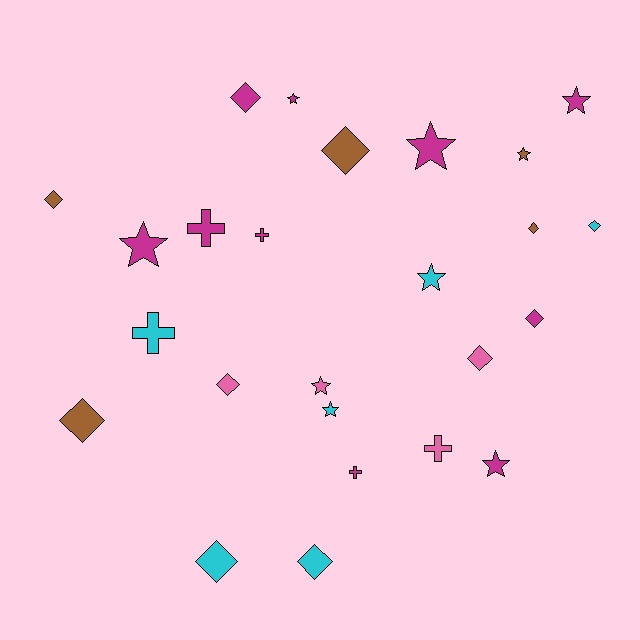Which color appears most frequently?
Magenta, with 10 objects.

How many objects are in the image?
There are 25 objects.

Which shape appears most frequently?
Diamond, with 11 objects.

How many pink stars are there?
There is 1 pink star.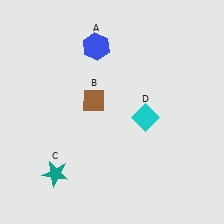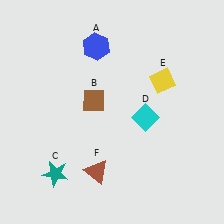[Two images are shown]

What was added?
A yellow diamond (E), a brown triangle (F) were added in Image 2.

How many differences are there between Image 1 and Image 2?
There are 2 differences between the two images.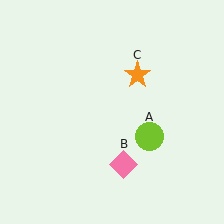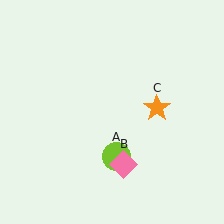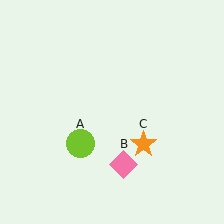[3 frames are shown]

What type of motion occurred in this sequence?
The lime circle (object A), orange star (object C) rotated clockwise around the center of the scene.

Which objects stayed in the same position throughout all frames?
Pink diamond (object B) remained stationary.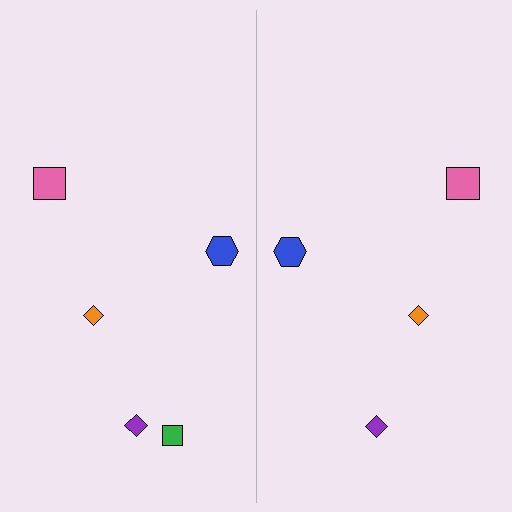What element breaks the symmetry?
A green square is missing from the right side.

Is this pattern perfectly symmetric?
No, the pattern is not perfectly symmetric. A green square is missing from the right side.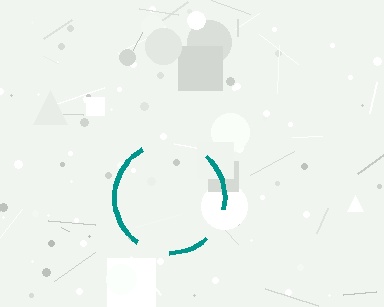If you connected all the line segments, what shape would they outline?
They would outline a circle.